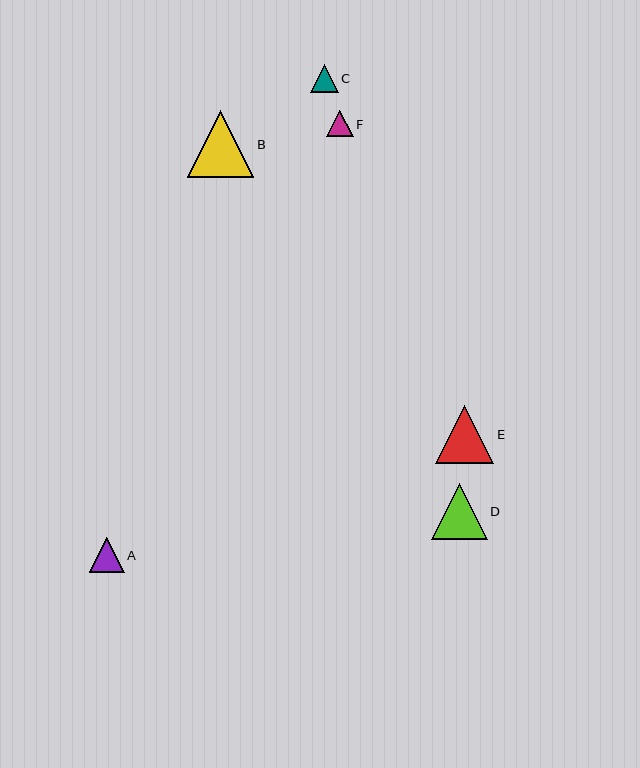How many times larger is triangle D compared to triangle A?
Triangle D is approximately 1.6 times the size of triangle A.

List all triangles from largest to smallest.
From largest to smallest: B, E, D, A, C, F.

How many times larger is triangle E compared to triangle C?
Triangle E is approximately 2.1 times the size of triangle C.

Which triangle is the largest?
Triangle B is the largest with a size of approximately 66 pixels.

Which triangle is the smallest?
Triangle F is the smallest with a size of approximately 26 pixels.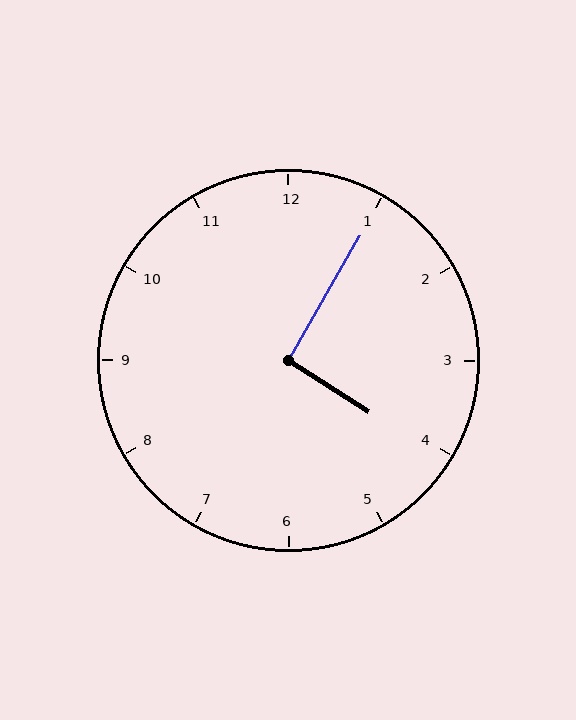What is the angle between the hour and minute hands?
Approximately 92 degrees.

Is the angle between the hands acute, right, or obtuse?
It is right.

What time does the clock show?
4:05.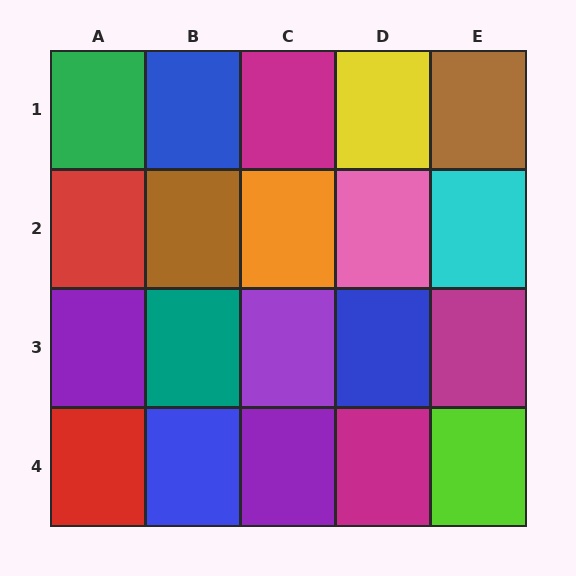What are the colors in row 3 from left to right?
Purple, teal, purple, blue, magenta.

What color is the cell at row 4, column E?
Lime.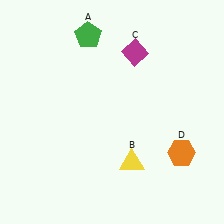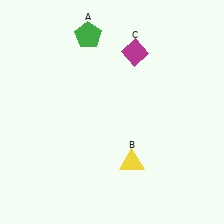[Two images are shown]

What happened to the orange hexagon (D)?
The orange hexagon (D) was removed in Image 2. It was in the bottom-right area of Image 1.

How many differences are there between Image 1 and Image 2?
There is 1 difference between the two images.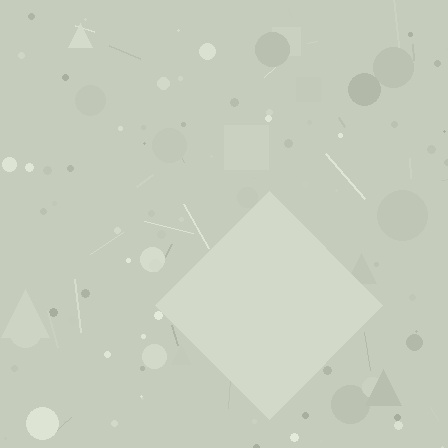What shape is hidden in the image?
A diamond is hidden in the image.